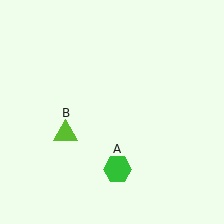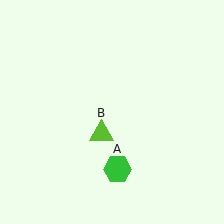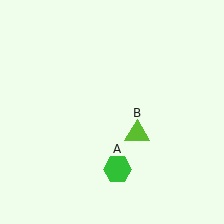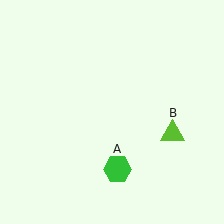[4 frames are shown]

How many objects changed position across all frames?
1 object changed position: lime triangle (object B).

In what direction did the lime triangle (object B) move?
The lime triangle (object B) moved right.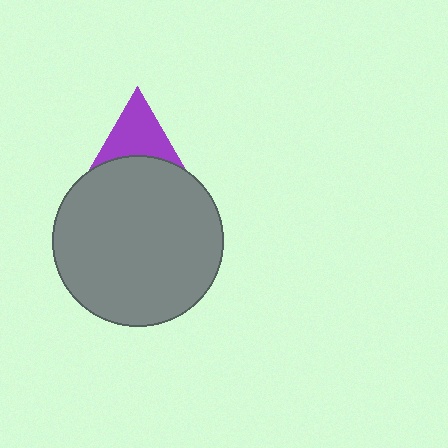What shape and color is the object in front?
The object in front is a gray circle.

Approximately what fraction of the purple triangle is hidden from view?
Roughly 57% of the purple triangle is hidden behind the gray circle.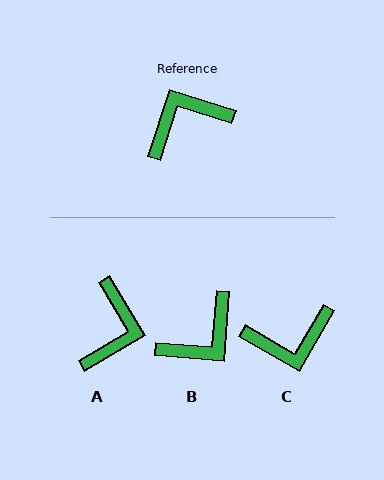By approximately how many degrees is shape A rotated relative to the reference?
Approximately 132 degrees clockwise.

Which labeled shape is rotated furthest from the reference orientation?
C, about 167 degrees away.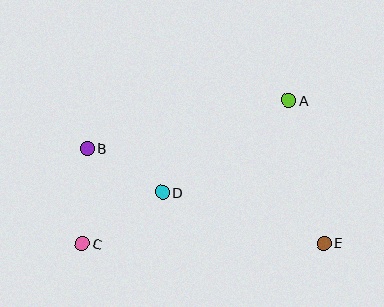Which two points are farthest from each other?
Points B and E are farthest from each other.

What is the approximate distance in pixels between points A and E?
The distance between A and E is approximately 147 pixels.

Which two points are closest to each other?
Points B and D are closest to each other.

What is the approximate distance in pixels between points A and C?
The distance between A and C is approximately 251 pixels.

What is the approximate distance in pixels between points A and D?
The distance between A and D is approximately 156 pixels.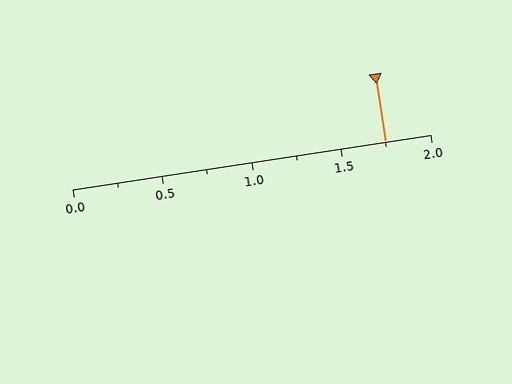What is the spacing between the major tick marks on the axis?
The major ticks are spaced 0.5 apart.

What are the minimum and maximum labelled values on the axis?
The axis runs from 0.0 to 2.0.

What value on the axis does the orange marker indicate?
The marker indicates approximately 1.75.